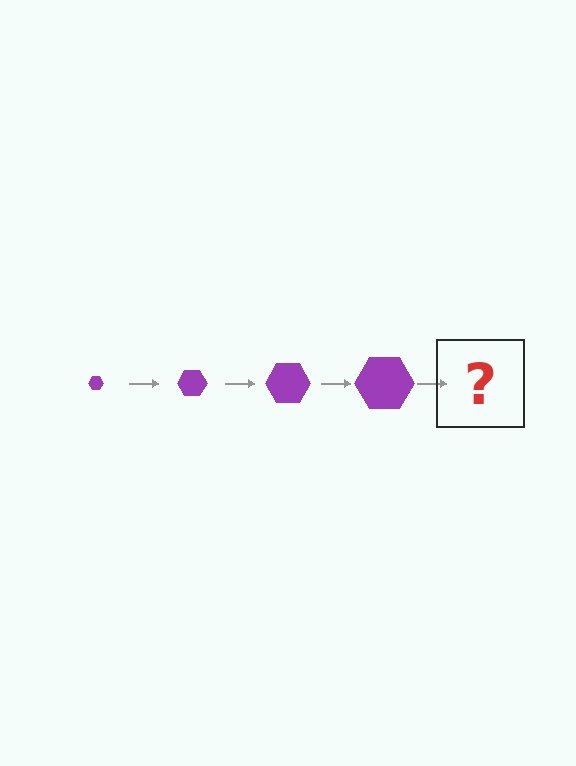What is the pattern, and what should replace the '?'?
The pattern is that the hexagon gets progressively larger each step. The '?' should be a purple hexagon, larger than the previous one.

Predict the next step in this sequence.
The next step is a purple hexagon, larger than the previous one.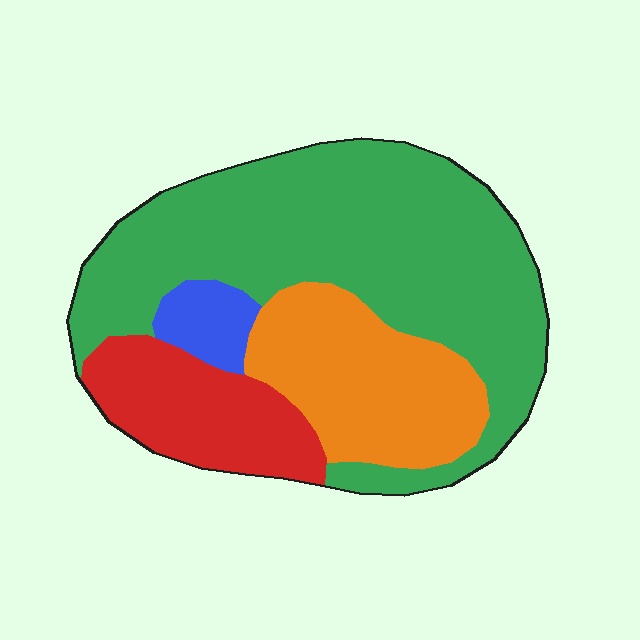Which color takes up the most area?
Green, at roughly 55%.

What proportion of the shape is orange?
Orange covers around 20% of the shape.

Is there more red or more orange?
Orange.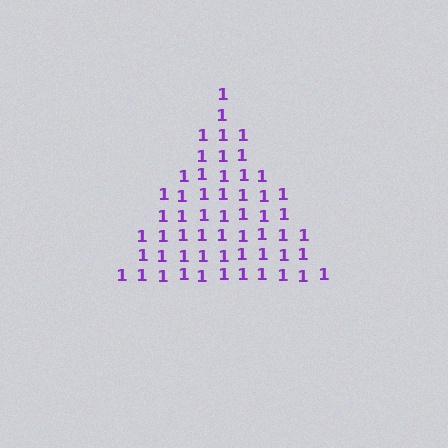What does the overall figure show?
The overall figure shows a triangle.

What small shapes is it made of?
It is made of small digit 1's.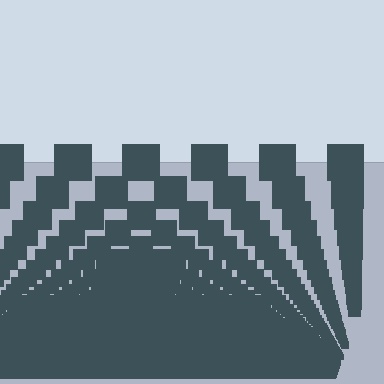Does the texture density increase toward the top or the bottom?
Density increases toward the bottom.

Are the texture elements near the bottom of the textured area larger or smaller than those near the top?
Smaller. The gradient is inverted — elements near the bottom are smaller and denser.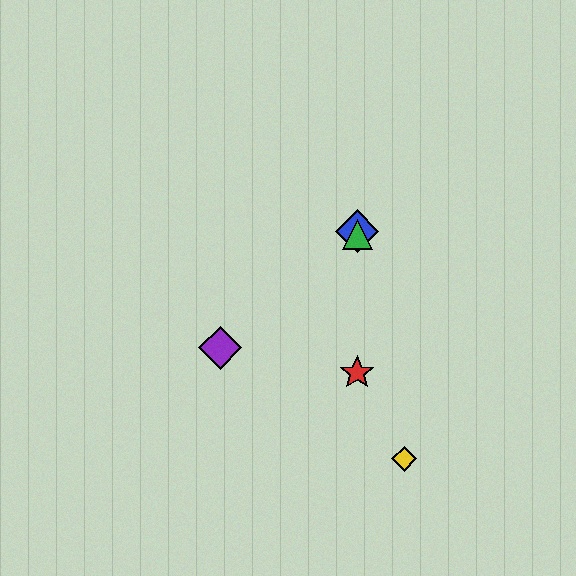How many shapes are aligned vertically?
3 shapes (the red star, the blue diamond, the green triangle) are aligned vertically.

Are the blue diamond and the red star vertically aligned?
Yes, both are at x≈357.